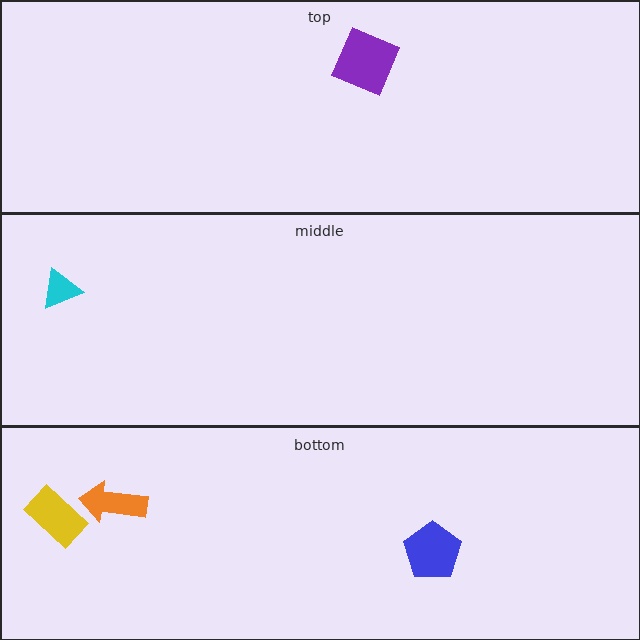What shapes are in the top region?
The purple square.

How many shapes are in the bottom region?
3.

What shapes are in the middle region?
The cyan triangle.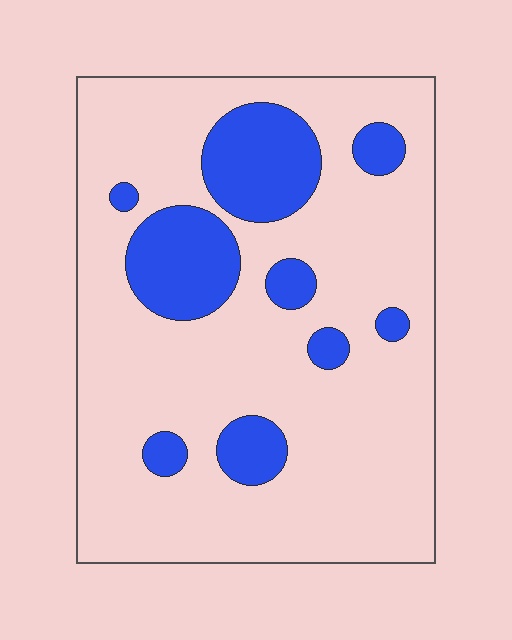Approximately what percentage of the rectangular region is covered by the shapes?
Approximately 20%.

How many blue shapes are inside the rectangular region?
9.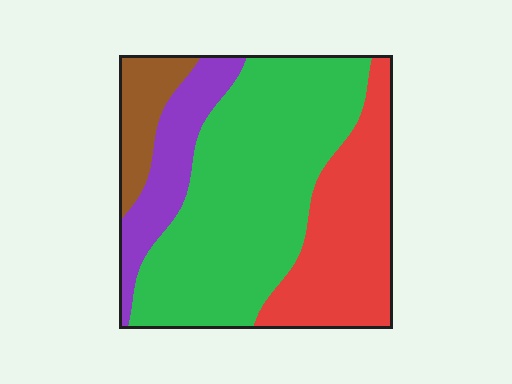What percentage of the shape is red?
Red takes up between a sixth and a third of the shape.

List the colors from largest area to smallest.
From largest to smallest: green, red, purple, brown.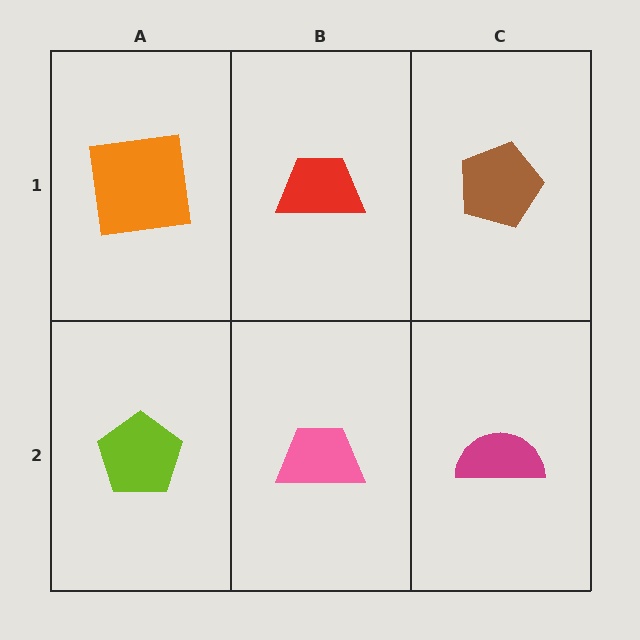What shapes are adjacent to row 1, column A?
A lime pentagon (row 2, column A), a red trapezoid (row 1, column B).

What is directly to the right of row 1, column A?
A red trapezoid.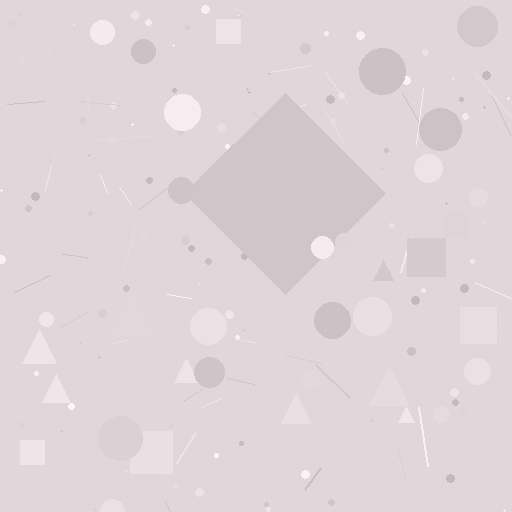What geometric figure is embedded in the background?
A diamond is embedded in the background.